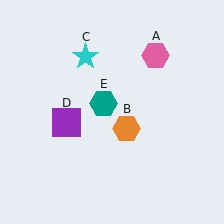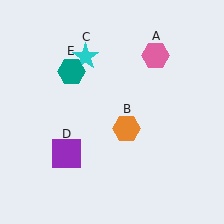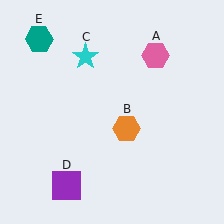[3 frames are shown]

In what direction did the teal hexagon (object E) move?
The teal hexagon (object E) moved up and to the left.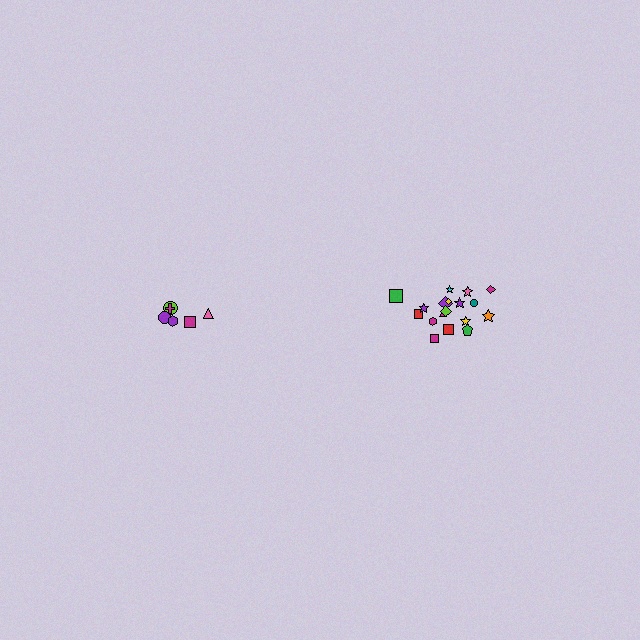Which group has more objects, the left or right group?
The right group.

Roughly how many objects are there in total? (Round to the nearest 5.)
Roughly 25 objects in total.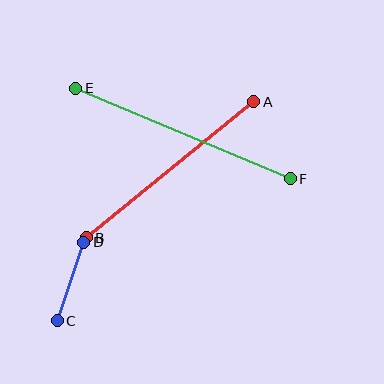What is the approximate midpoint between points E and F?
The midpoint is at approximately (183, 133) pixels.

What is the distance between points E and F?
The distance is approximately 233 pixels.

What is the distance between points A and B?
The distance is approximately 216 pixels.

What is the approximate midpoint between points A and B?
The midpoint is at approximately (170, 170) pixels.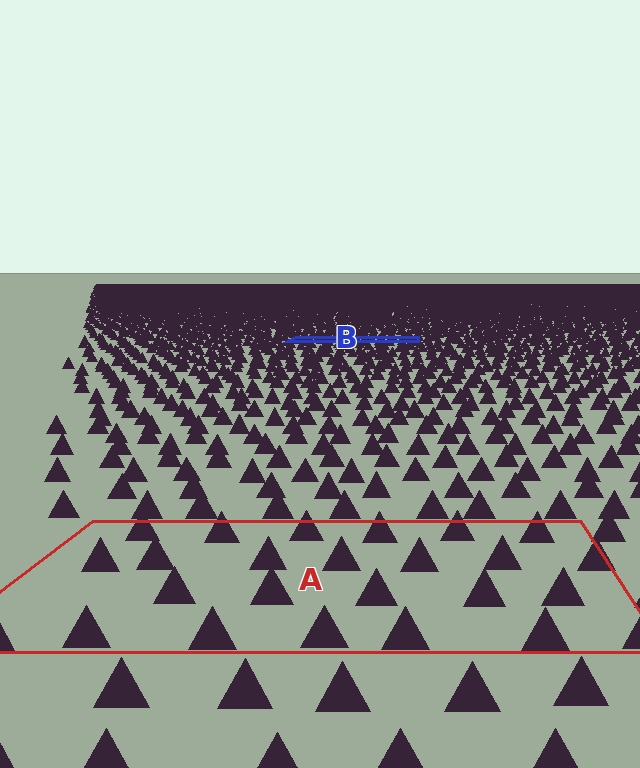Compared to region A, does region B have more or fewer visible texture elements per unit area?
Region B has more texture elements per unit area — they are packed more densely because it is farther away.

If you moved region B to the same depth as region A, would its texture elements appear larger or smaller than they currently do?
They would appear larger. At a closer depth, the same texture elements are projected at a bigger on-screen size.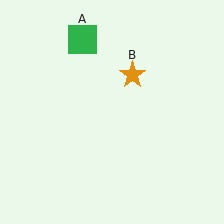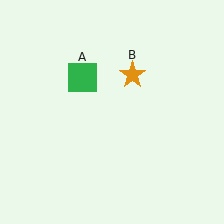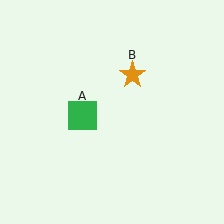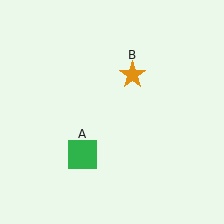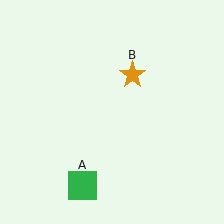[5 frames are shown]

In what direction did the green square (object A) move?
The green square (object A) moved down.